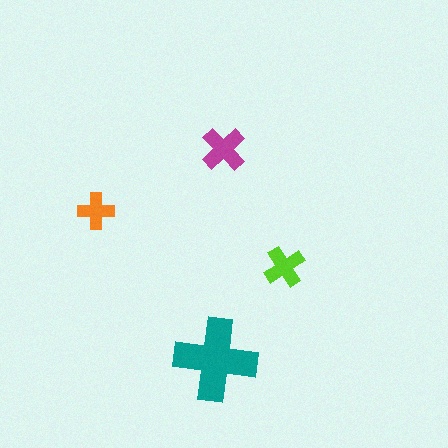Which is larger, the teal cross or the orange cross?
The teal one.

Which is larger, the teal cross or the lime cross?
The teal one.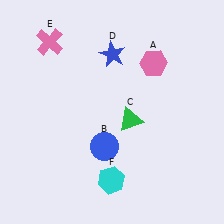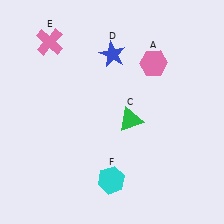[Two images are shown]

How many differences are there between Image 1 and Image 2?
There is 1 difference between the two images.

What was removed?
The blue circle (B) was removed in Image 2.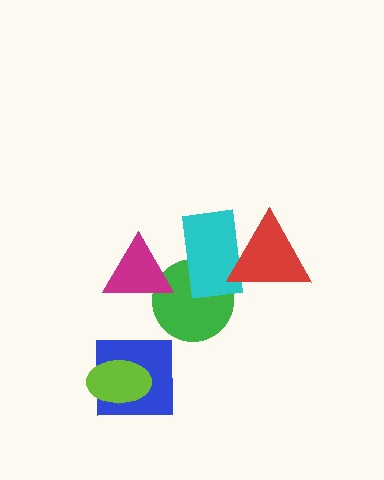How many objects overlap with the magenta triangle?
1 object overlaps with the magenta triangle.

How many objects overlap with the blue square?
1 object overlaps with the blue square.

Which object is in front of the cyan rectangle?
The red triangle is in front of the cyan rectangle.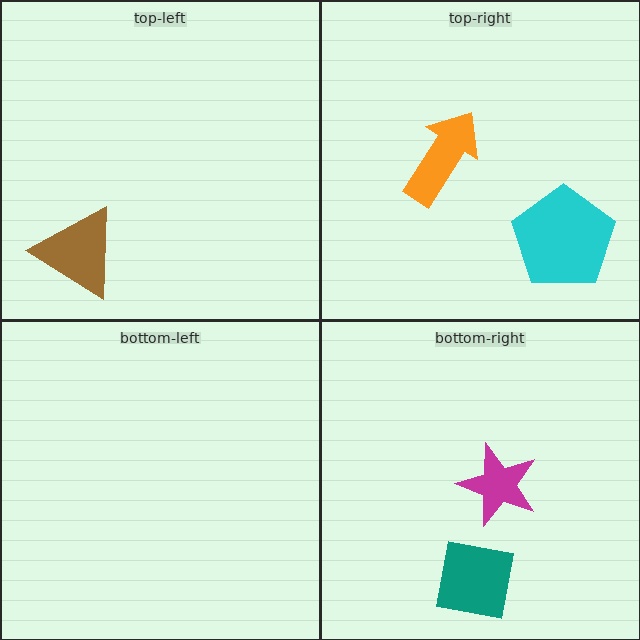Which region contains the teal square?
The bottom-right region.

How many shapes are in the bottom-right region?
2.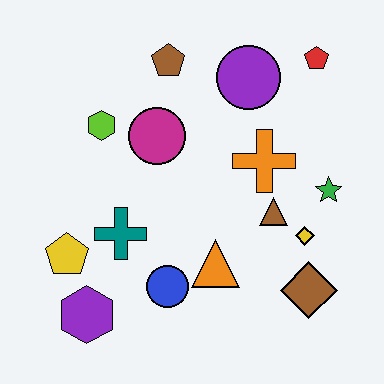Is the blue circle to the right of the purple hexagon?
Yes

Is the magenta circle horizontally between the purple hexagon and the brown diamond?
Yes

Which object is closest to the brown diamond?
The yellow diamond is closest to the brown diamond.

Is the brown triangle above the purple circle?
No